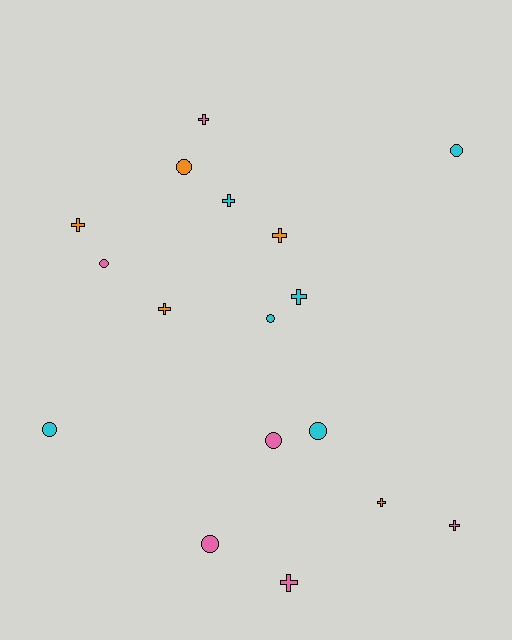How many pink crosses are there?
There are 3 pink crosses.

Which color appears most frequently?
Cyan, with 6 objects.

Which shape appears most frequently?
Cross, with 9 objects.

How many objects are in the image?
There are 17 objects.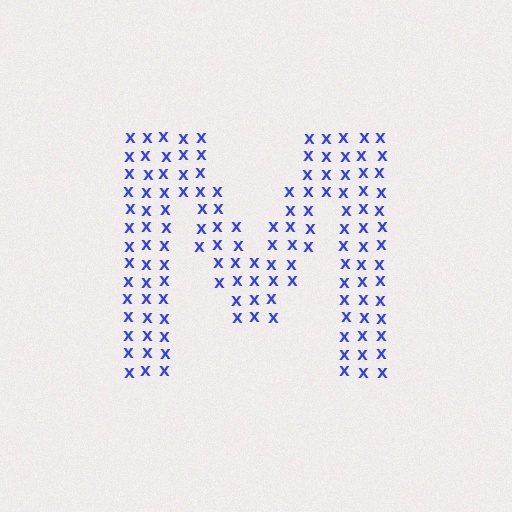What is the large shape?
The large shape is the letter M.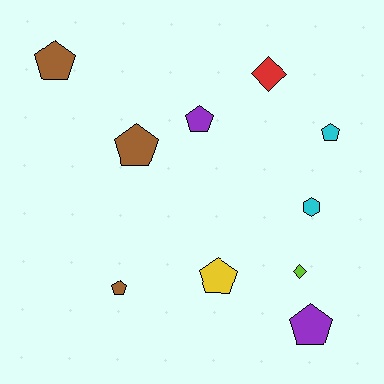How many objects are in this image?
There are 10 objects.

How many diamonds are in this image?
There are 2 diamonds.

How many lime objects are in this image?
There is 1 lime object.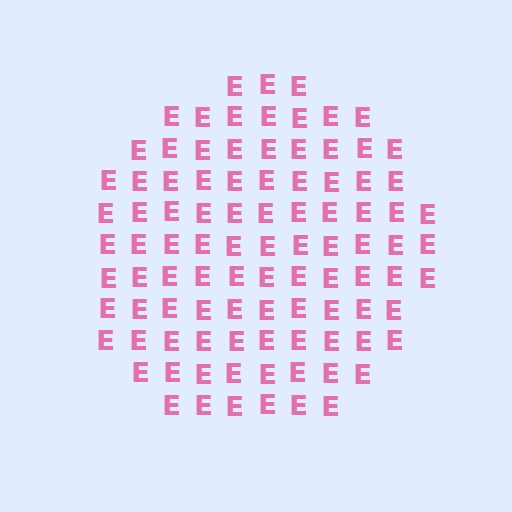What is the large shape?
The large shape is a circle.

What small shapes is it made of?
It is made of small letter E's.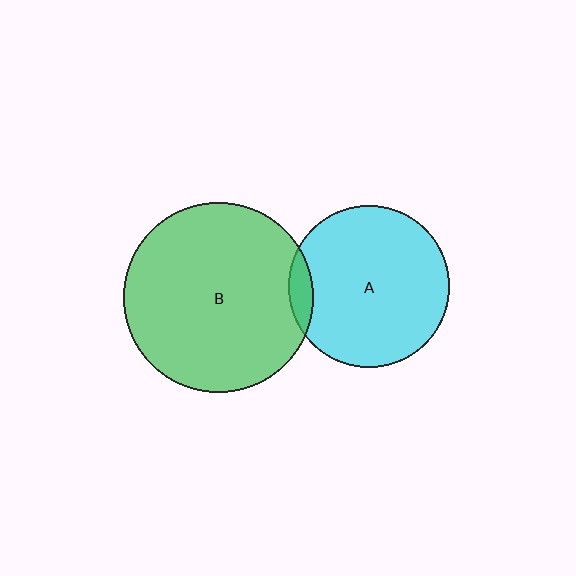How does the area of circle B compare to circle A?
Approximately 1.4 times.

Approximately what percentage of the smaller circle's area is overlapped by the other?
Approximately 10%.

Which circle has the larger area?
Circle B (green).